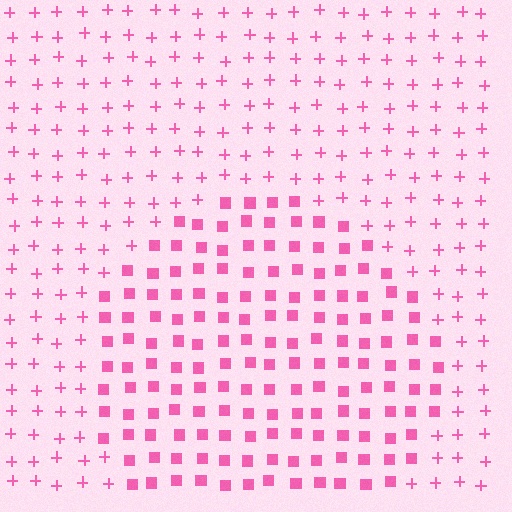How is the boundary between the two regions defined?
The boundary is defined by a change in element shape: squares inside vs. plus signs outside. All elements share the same color and spacing.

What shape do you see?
I see a circle.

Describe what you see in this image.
The image is filled with small pink elements arranged in a uniform grid. A circle-shaped region contains squares, while the surrounding area contains plus signs. The boundary is defined purely by the change in element shape.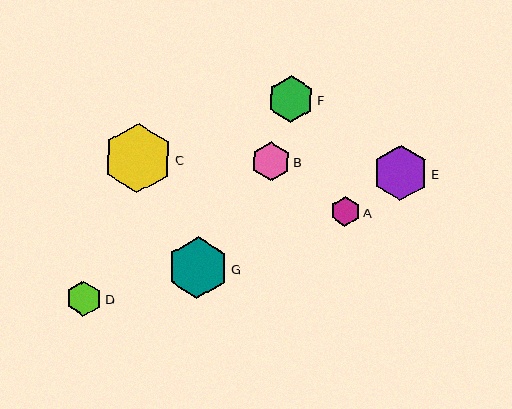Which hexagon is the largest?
Hexagon C is the largest with a size of approximately 69 pixels.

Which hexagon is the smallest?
Hexagon A is the smallest with a size of approximately 30 pixels.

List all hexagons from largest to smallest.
From largest to smallest: C, G, E, F, B, D, A.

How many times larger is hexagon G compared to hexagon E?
Hexagon G is approximately 1.1 times the size of hexagon E.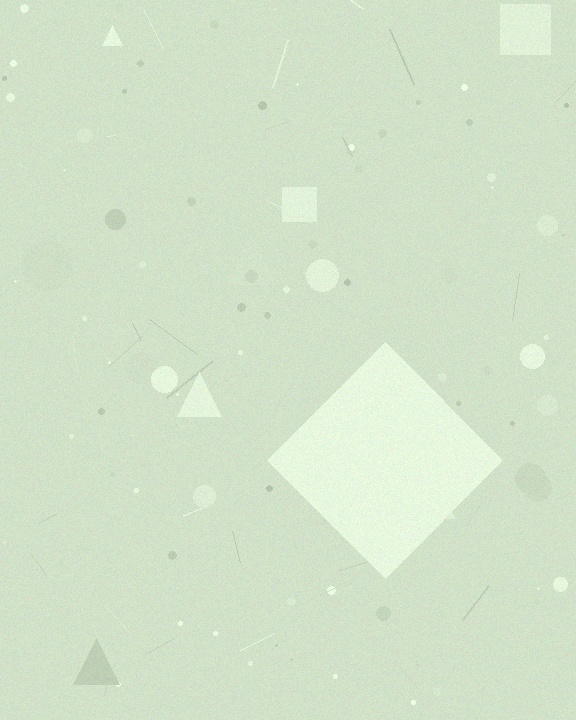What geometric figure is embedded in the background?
A diamond is embedded in the background.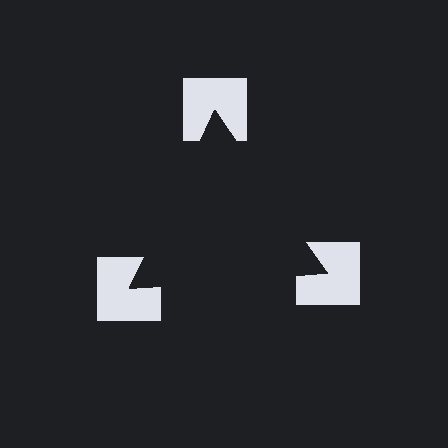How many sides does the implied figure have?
3 sides.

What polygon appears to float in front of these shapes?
An illusory triangle — its edges are inferred from the aligned wedge cuts in the notched squares, not physically drawn.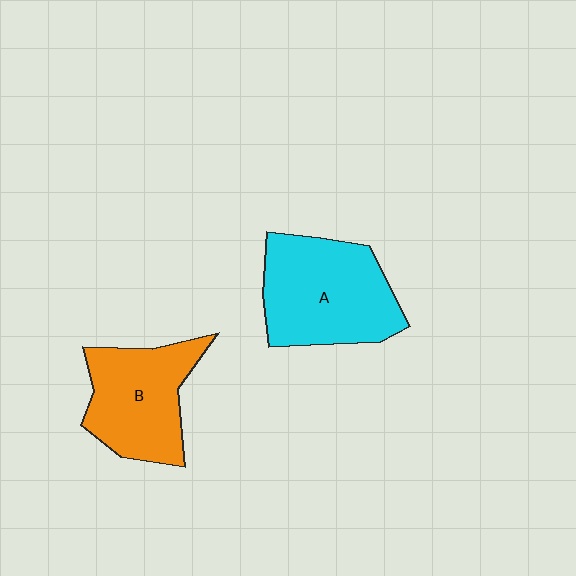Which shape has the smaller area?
Shape B (orange).